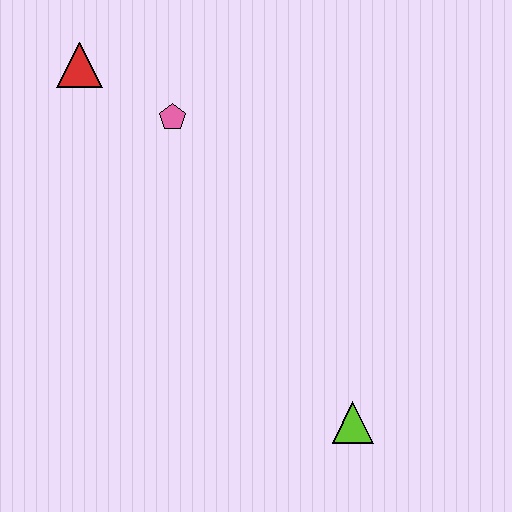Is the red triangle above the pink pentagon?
Yes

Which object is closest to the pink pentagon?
The red triangle is closest to the pink pentagon.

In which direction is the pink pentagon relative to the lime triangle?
The pink pentagon is above the lime triangle.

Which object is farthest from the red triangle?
The lime triangle is farthest from the red triangle.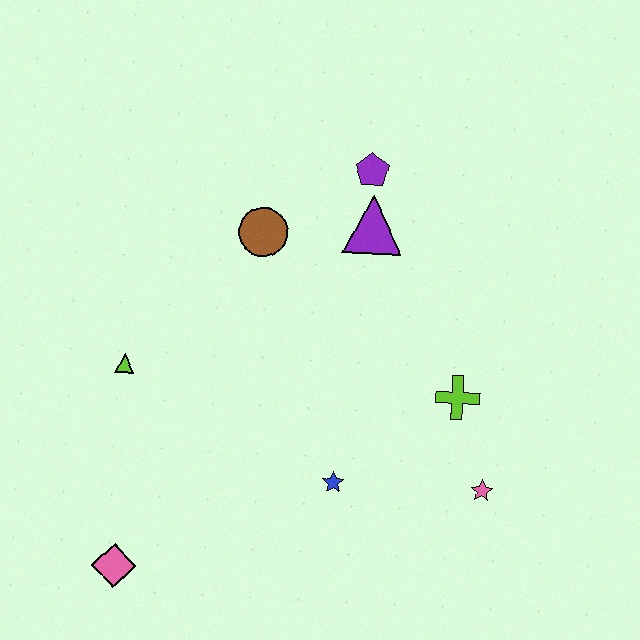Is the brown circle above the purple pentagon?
No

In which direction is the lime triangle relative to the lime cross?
The lime triangle is to the left of the lime cross.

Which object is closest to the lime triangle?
The brown circle is closest to the lime triangle.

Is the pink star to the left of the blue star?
No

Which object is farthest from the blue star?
The purple pentagon is farthest from the blue star.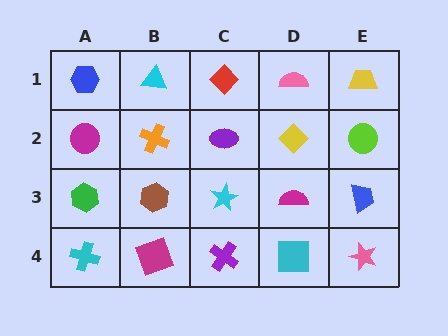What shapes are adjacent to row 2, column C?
A red diamond (row 1, column C), a cyan star (row 3, column C), an orange cross (row 2, column B), a yellow diamond (row 2, column D).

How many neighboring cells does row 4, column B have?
3.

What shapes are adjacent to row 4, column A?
A green hexagon (row 3, column A), a magenta square (row 4, column B).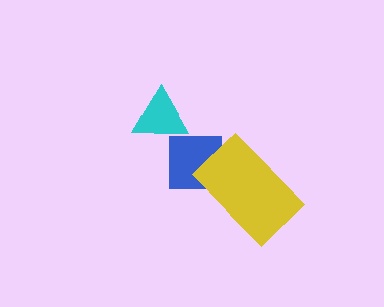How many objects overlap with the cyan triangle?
0 objects overlap with the cyan triangle.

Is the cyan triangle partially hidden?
No, no other shape covers it.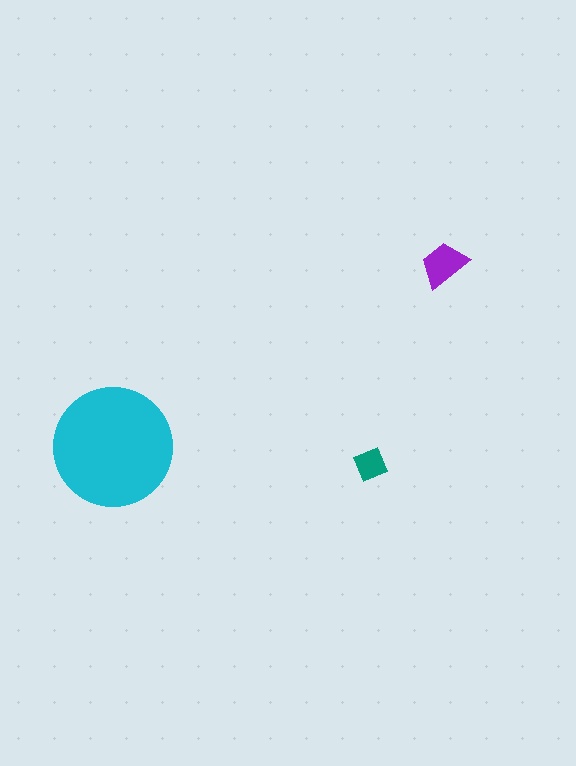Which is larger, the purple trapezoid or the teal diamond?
The purple trapezoid.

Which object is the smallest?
The teal diamond.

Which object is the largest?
The cyan circle.